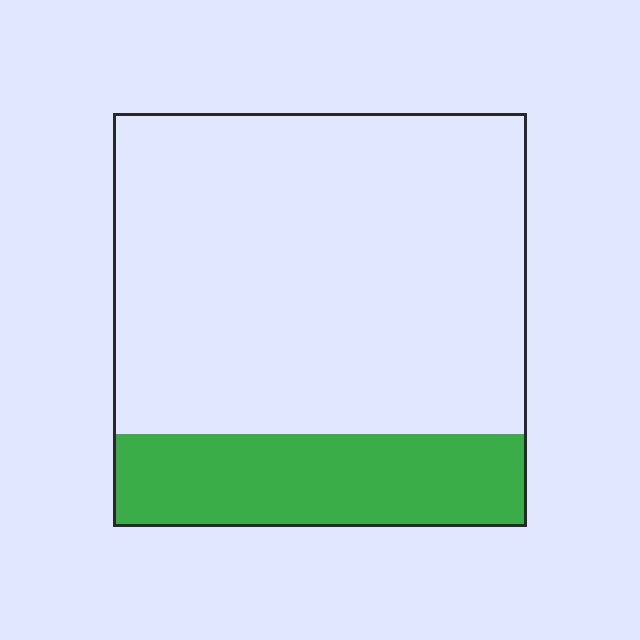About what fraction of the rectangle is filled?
About one fifth (1/5).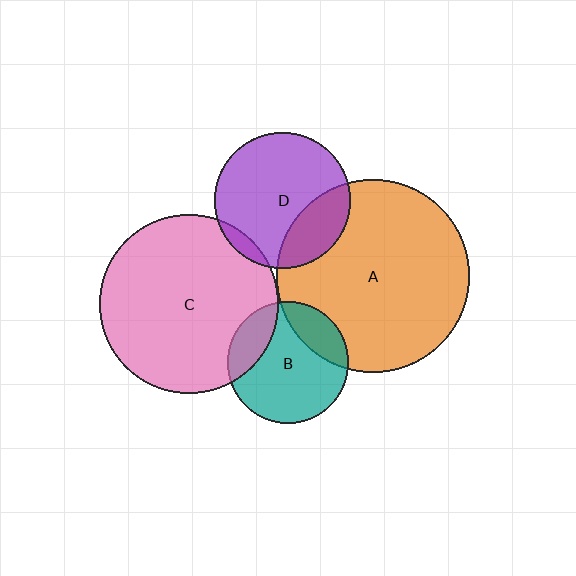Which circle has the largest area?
Circle A (orange).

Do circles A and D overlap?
Yes.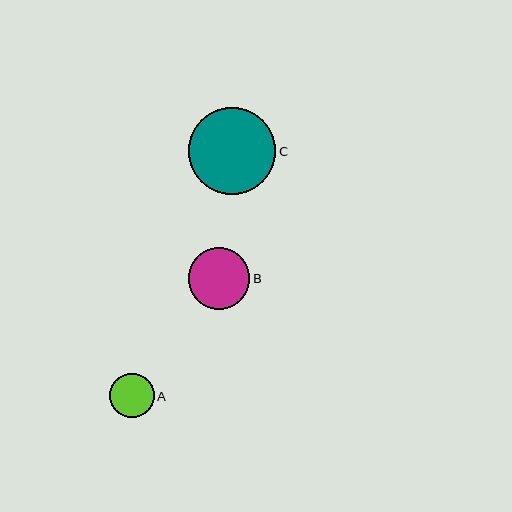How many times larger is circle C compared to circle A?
Circle C is approximately 2.0 times the size of circle A.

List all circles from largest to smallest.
From largest to smallest: C, B, A.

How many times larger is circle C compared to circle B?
Circle C is approximately 1.4 times the size of circle B.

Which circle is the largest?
Circle C is the largest with a size of approximately 87 pixels.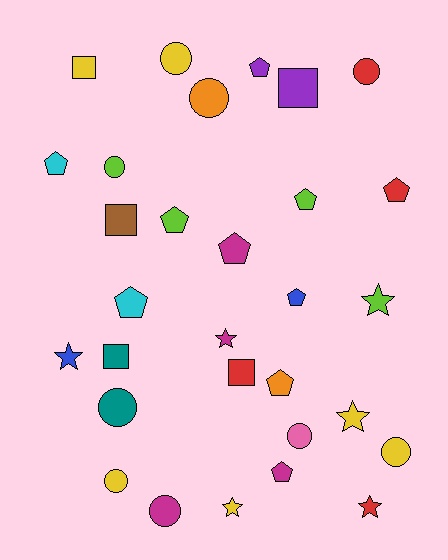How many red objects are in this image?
There are 4 red objects.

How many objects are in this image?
There are 30 objects.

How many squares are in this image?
There are 5 squares.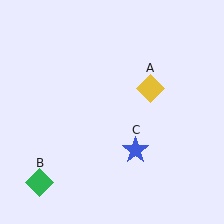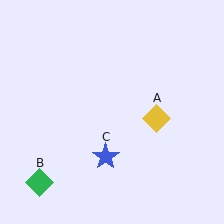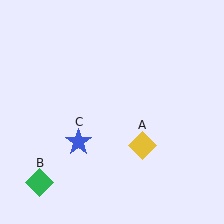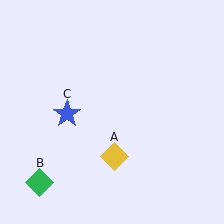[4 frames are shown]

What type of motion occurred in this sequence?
The yellow diamond (object A), blue star (object C) rotated clockwise around the center of the scene.